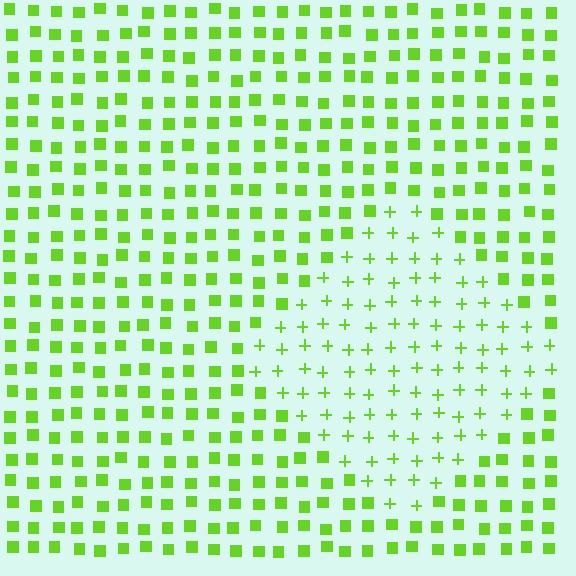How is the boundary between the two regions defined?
The boundary is defined by a change in element shape: plus signs inside vs. squares outside. All elements share the same color and spacing.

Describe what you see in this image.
The image is filled with small lime elements arranged in a uniform grid. A diamond-shaped region contains plus signs, while the surrounding area contains squares. The boundary is defined purely by the change in element shape.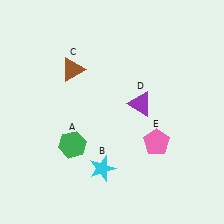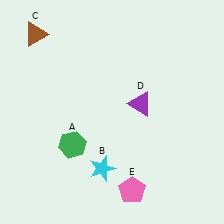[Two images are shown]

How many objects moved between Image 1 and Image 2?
2 objects moved between the two images.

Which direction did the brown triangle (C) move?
The brown triangle (C) moved left.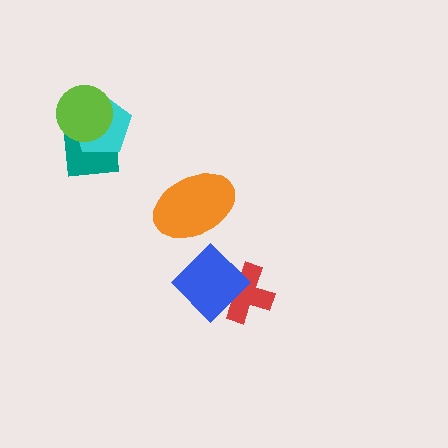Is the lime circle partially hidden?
No, no other shape covers it.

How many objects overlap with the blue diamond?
1 object overlaps with the blue diamond.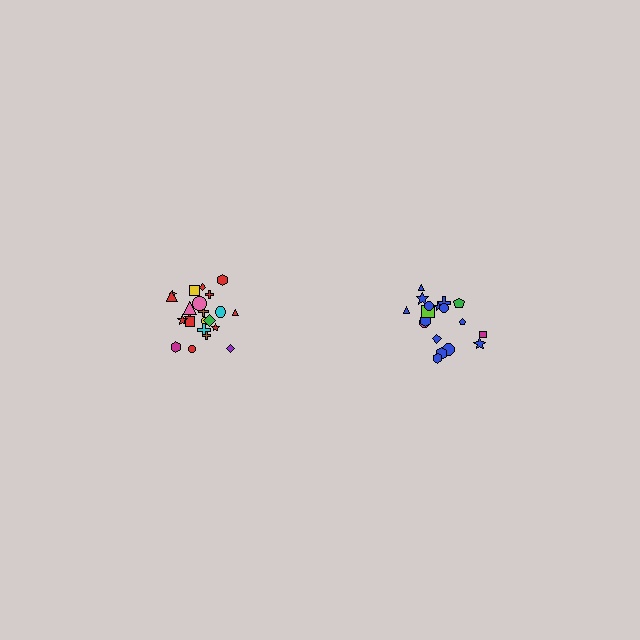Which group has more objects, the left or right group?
The left group.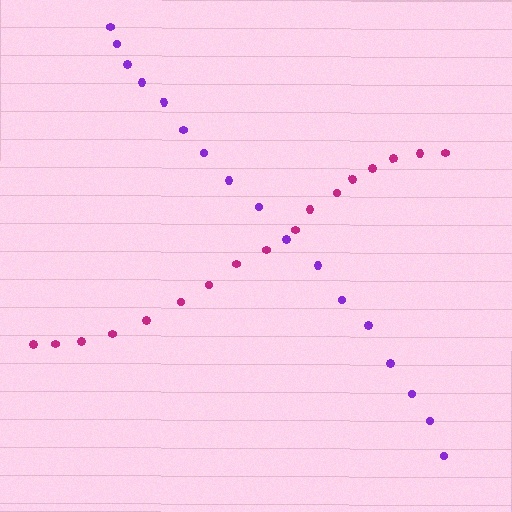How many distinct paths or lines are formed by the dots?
There are 2 distinct paths.